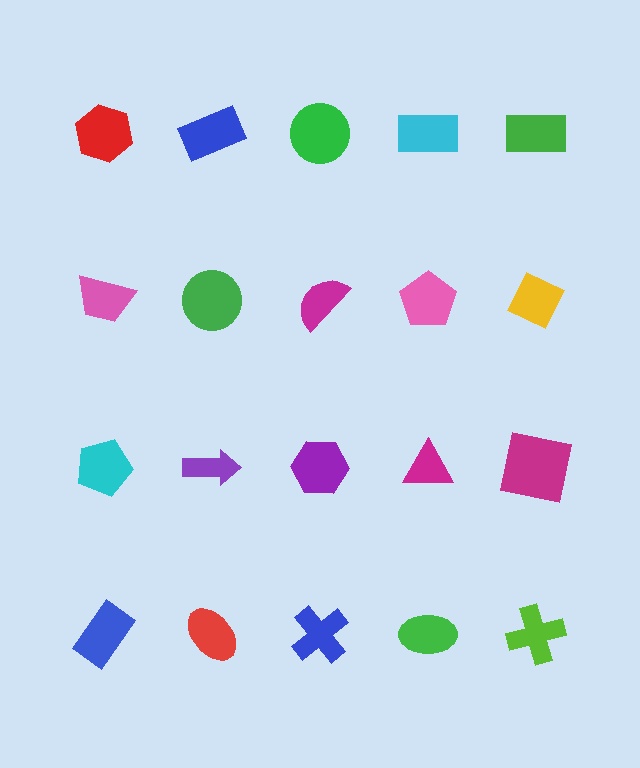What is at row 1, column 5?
A green rectangle.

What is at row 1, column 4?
A cyan rectangle.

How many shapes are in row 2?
5 shapes.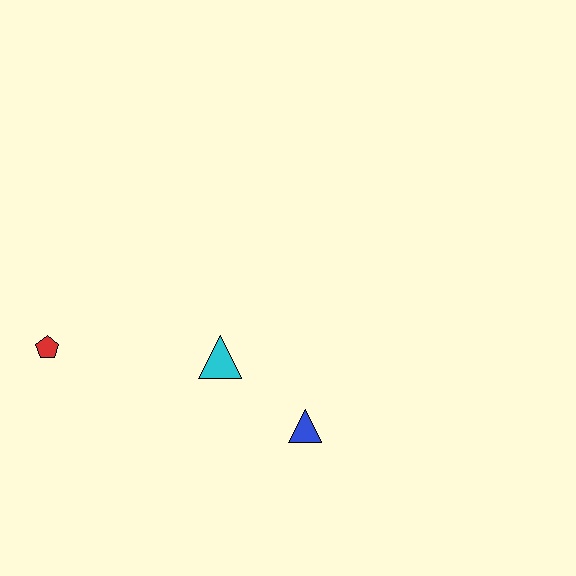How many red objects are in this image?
There is 1 red object.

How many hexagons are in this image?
There are no hexagons.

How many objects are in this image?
There are 3 objects.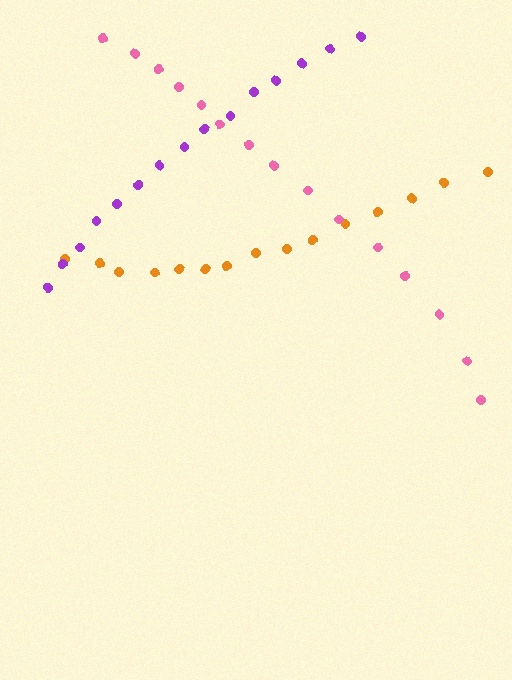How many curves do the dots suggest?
There are 3 distinct paths.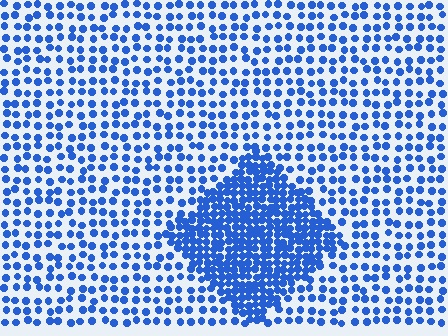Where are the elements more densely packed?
The elements are more densely packed inside the diamond boundary.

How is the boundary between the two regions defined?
The boundary is defined by a change in element density (approximately 2.4x ratio). All elements are the same color, size, and shape.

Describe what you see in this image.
The image contains small blue elements arranged at two different densities. A diamond-shaped region is visible where the elements are more densely packed than the surrounding area.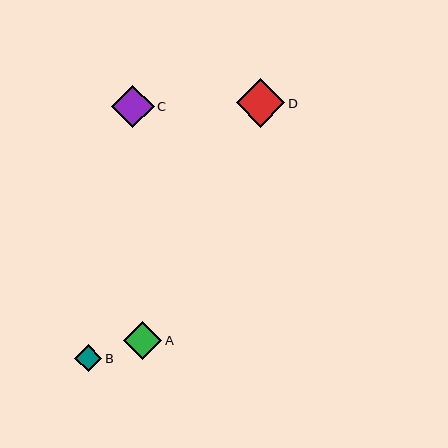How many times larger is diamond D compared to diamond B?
Diamond D is approximately 1.8 times the size of diamond B.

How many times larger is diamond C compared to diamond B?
Diamond C is approximately 1.6 times the size of diamond B.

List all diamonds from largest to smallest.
From largest to smallest: D, C, A, B.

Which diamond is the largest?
Diamond D is the largest with a size of approximately 49 pixels.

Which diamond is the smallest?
Diamond B is the smallest with a size of approximately 27 pixels.